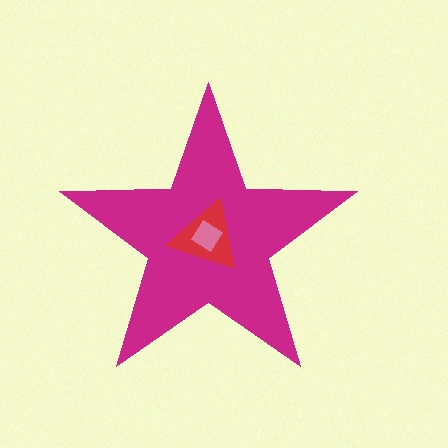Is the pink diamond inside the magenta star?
Yes.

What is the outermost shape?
The magenta star.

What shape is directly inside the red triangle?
The pink diamond.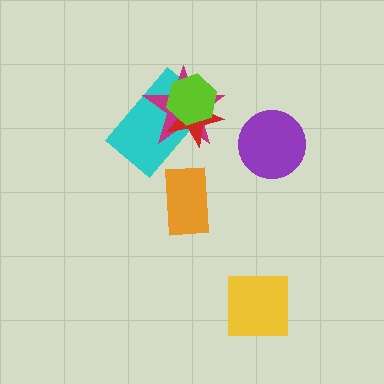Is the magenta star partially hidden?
Yes, it is partially covered by another shape.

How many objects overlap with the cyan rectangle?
3 objects overlap with the cyan rectangle.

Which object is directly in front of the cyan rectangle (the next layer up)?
The magenta star is directly in front of the cyan rectangle.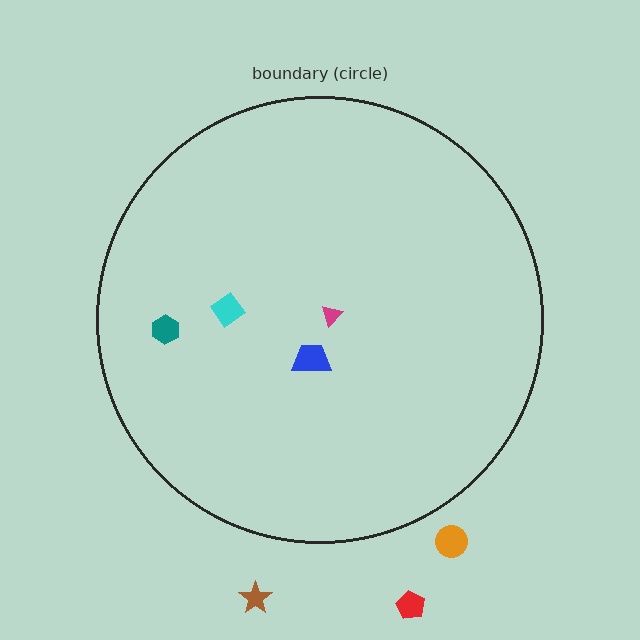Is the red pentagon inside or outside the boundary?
Outside.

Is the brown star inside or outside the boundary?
Outside.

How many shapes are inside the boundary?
4 inside, 3 outside.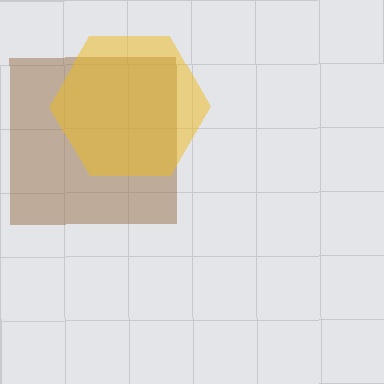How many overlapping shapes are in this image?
There are 2 overlapping shapes in the image.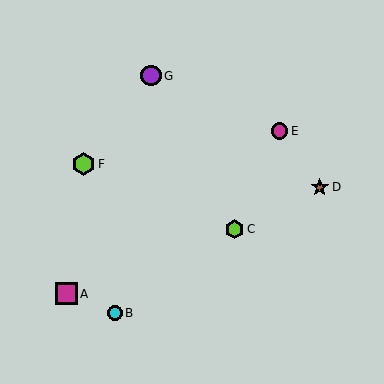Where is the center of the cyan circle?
The center of the cyan circle is at (115, 313).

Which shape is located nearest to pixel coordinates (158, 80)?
The purple circle (labeled G) at (151, 76) is nearest to that location.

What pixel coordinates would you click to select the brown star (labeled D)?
Click at (320, 187) to select the brown star D.